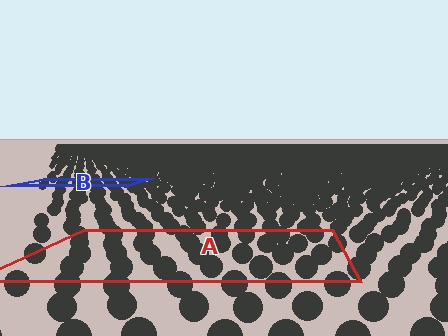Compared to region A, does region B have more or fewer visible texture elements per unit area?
Region B has more texture elements per unit area — they are packed more densely because it is farther away.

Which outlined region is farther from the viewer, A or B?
Region B is farther from the viewer — the texture elements inside it appear smaller and more densely packed.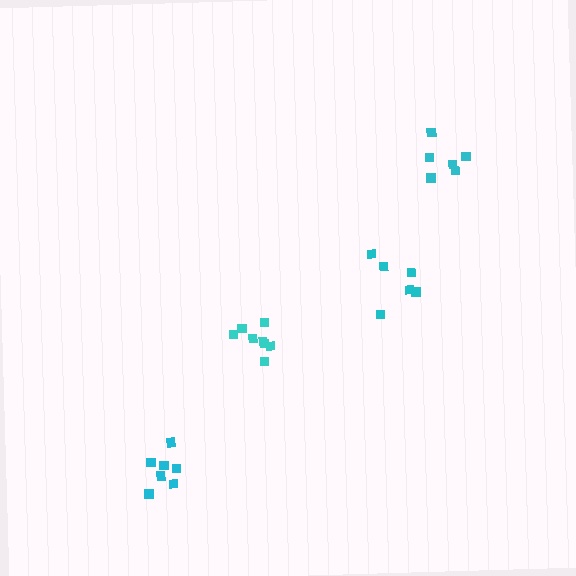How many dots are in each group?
Group 1: 6 dots, Group 2: 6 dots, Group 3: 7 dots, Group 4: 8 dots (27 total).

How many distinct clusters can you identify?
There are 4 distinct clusters.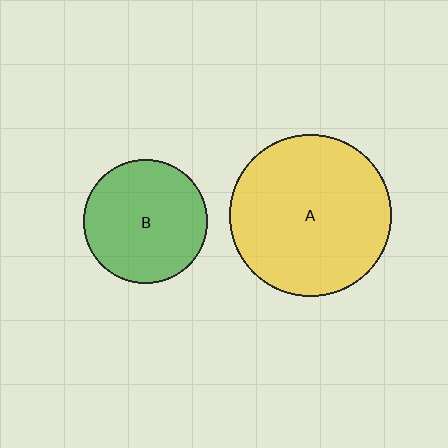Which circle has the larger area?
Circle A (yellow).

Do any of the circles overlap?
No, none of the circles overlap.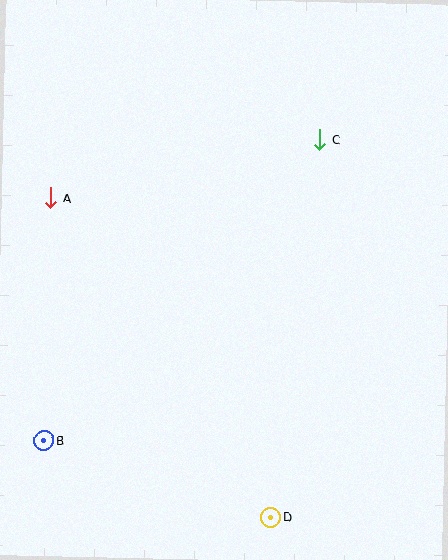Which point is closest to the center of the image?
Point C at (320, 140) is closest to the center.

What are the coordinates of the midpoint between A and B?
The midpoint between A and B is at (47, 319).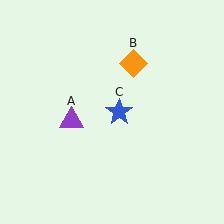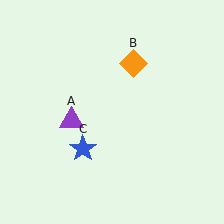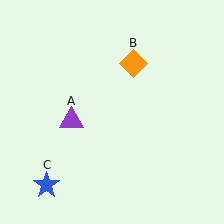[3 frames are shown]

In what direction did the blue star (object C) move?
The blue star (object C) moved down and to the left.